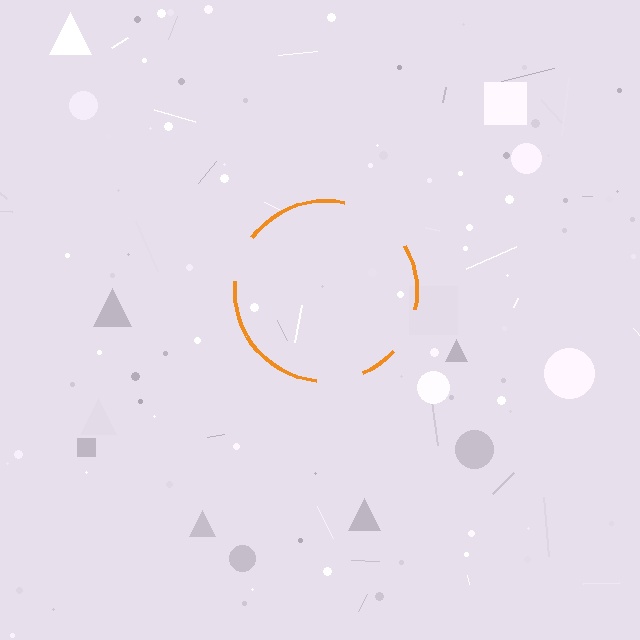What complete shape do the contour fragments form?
The contour fragments form a circle.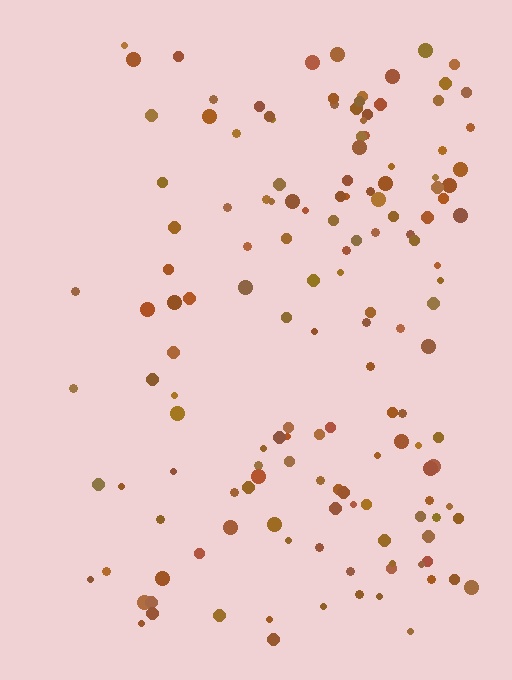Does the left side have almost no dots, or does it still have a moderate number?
Still a moderate number, just noticeably fewer than the right.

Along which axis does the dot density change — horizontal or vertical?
Horizontal.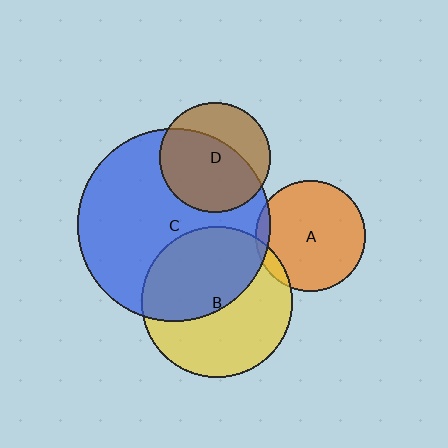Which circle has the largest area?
Circle C (blue).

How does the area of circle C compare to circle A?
Approximately 3.0 times.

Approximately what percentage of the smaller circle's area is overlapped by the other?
Approximately 5%.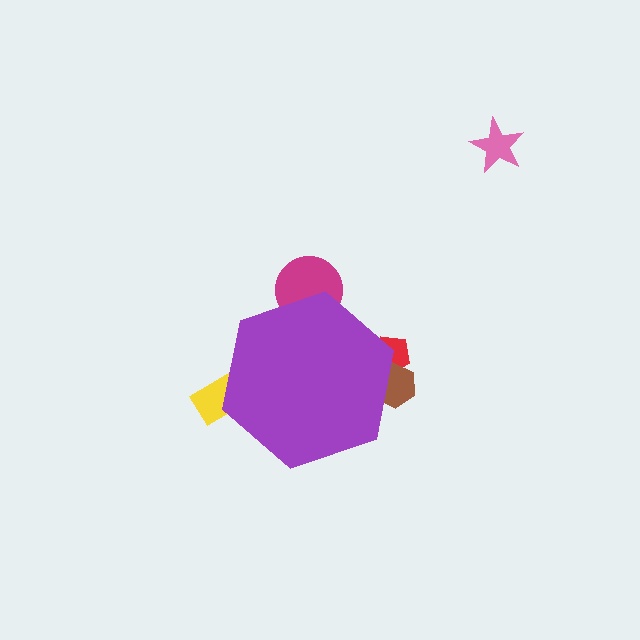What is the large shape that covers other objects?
A purple hexagon.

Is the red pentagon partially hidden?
Yes, the red pentagon is partially hidden behind the purple hexagon.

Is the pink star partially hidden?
No, the pink star is fully visible.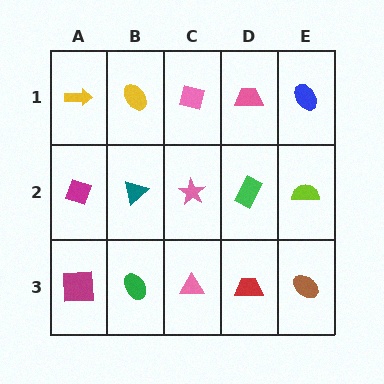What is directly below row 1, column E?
A lime semicircle.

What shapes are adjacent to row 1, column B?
A teal triangle (row 2, column B), a yellow arrow (row 1, column A), a pink square (row 1, column C).